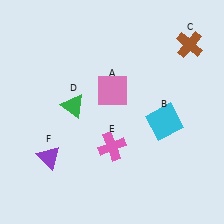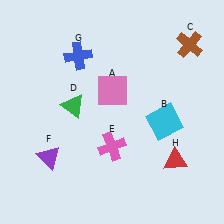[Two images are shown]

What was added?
A blue cross (G), a red triangle (H) were added in Image 2.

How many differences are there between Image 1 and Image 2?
There are 2 differences between the two images.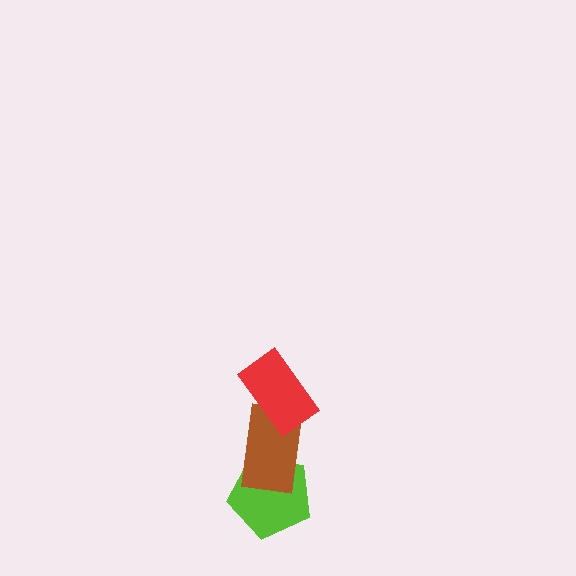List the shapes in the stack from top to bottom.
From top to bottom: the red rectangle, the brown rectangle, the lime pentagon.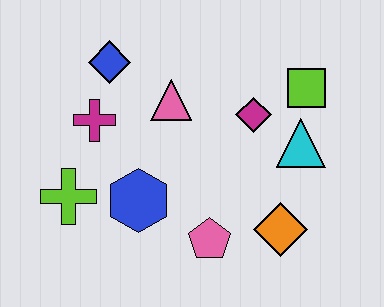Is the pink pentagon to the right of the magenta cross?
Yes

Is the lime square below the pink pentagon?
No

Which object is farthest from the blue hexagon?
The lime square is farthest from the blue hexagon.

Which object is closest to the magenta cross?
The blue diamond is closest to the magenta cross.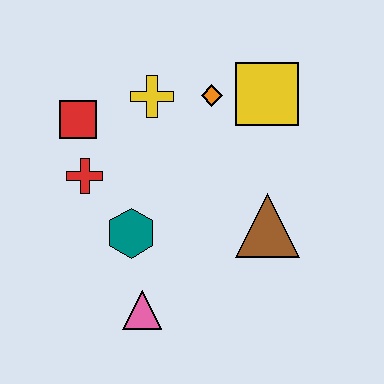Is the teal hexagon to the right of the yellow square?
No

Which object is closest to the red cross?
The red square is closest to the red cross.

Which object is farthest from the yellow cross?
The pink triangle is farthest from the yellow cross.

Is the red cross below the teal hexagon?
No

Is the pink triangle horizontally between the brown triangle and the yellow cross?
No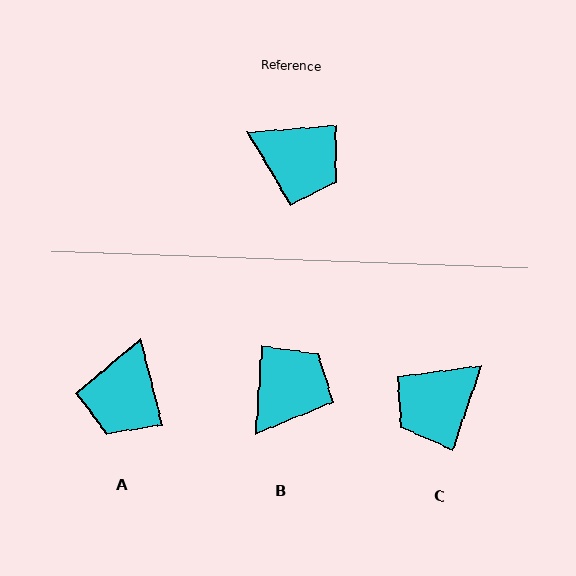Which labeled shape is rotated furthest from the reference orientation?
C, about 113 degrees away.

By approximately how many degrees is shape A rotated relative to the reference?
Approximately 80 degrees clockwise.